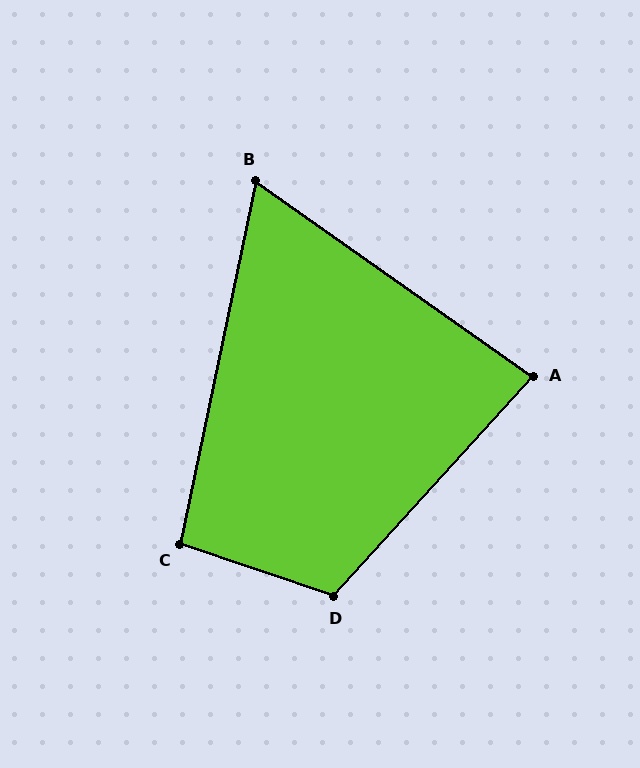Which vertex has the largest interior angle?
D, at approximately 113 degrees.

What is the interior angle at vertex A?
Approximately 83 degrees (acute).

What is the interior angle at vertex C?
Approximately 97 degrees (obtuse).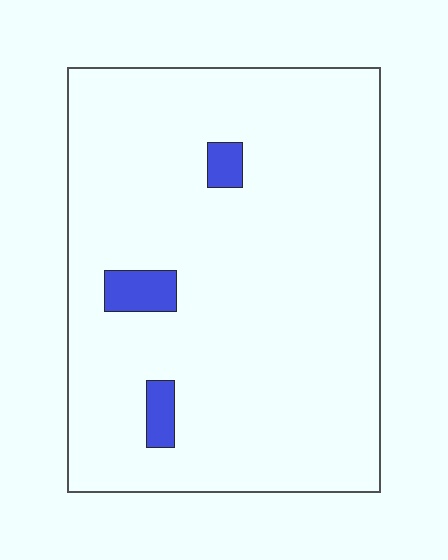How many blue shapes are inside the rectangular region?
3.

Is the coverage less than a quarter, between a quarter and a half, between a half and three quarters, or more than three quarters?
Less than a quarter.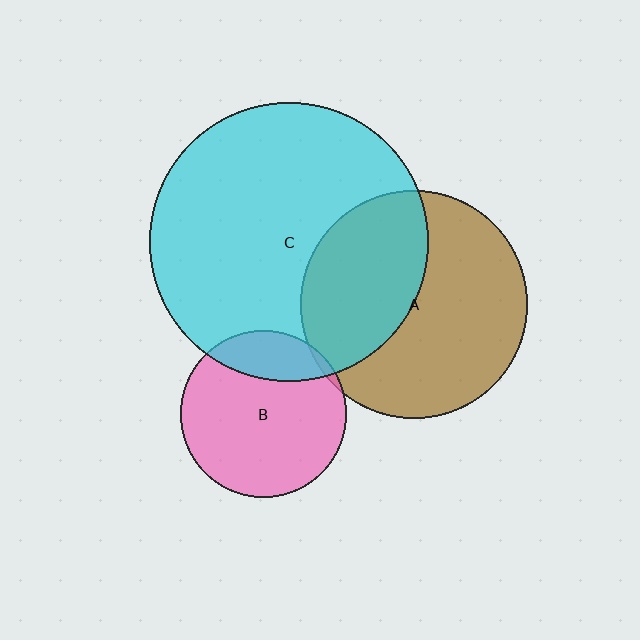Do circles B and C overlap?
Yes.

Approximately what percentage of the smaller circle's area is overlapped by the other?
Approximately 20%.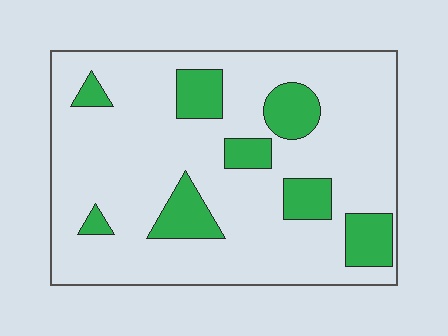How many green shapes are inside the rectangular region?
8.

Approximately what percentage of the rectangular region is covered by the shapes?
Approximately 20%.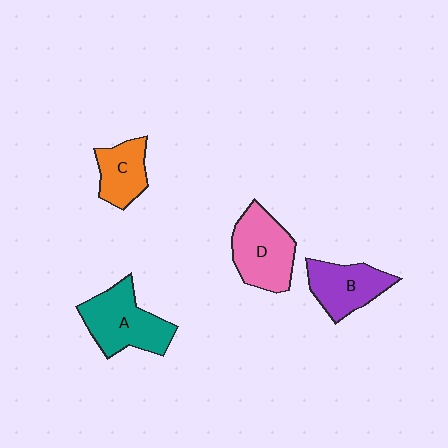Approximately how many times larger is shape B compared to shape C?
Approximately 1.3 times.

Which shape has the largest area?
Shape A (teal).